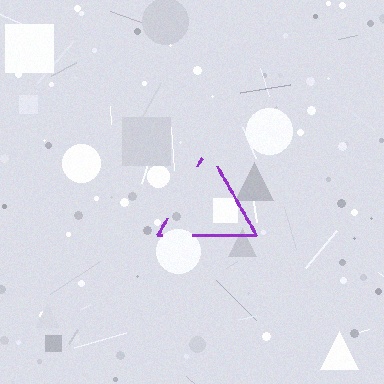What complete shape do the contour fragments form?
The contour fragments form a triangle.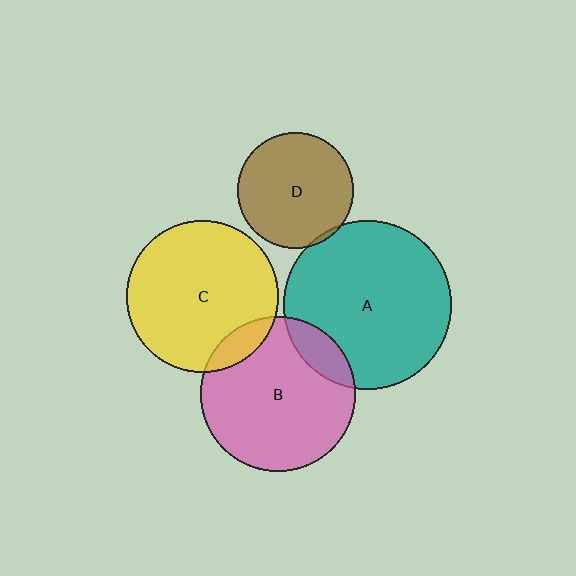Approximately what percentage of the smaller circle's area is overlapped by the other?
Approximately 5%.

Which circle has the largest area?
Circle A (teal).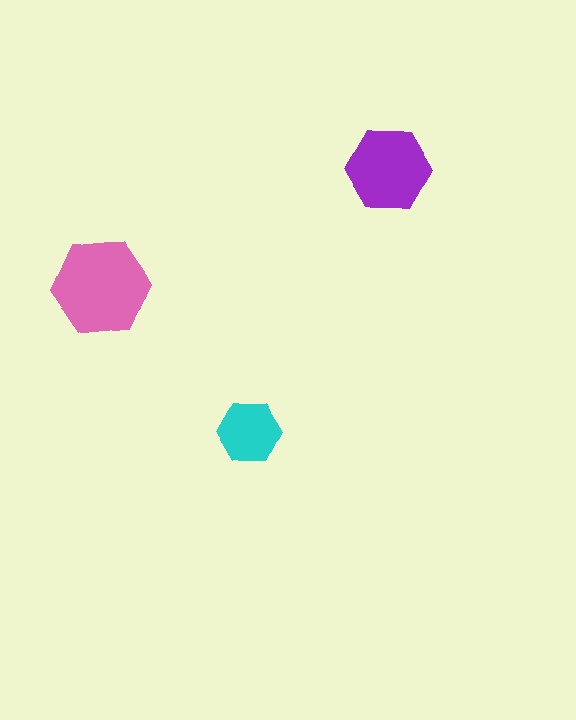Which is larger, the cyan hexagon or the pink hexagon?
The pink one.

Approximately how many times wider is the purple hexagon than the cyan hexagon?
About 1.5 times wider.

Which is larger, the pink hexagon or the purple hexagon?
The pink one.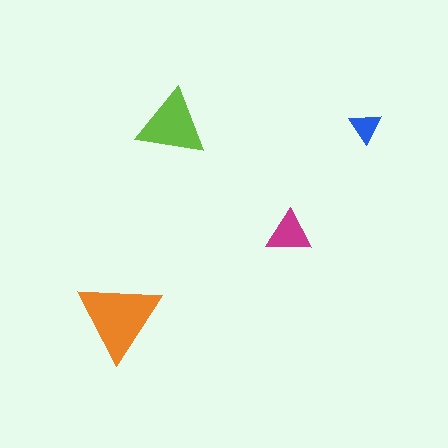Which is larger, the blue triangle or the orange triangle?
The orange one.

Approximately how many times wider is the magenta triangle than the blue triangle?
About 1.5 times wider.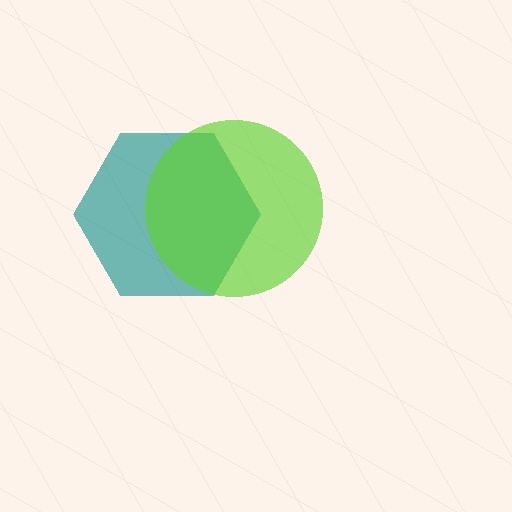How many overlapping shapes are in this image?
There are 2 overlapping shapes in the image.